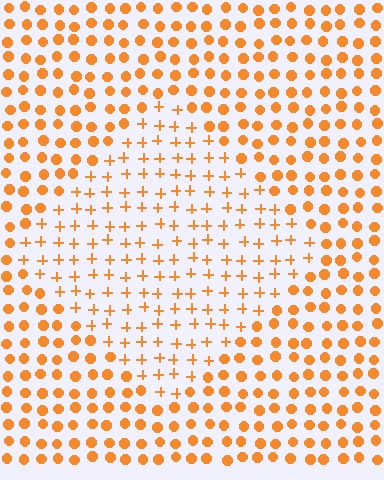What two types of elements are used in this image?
The image uses plus signs inside the diamond region and circles outside it.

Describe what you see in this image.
The image is filled with small orange elements arranged in a uniform grid. A diamond-shaped region contains plus signs, while the surrounding area contains circles. The boundary is defined purely by the change in element shape.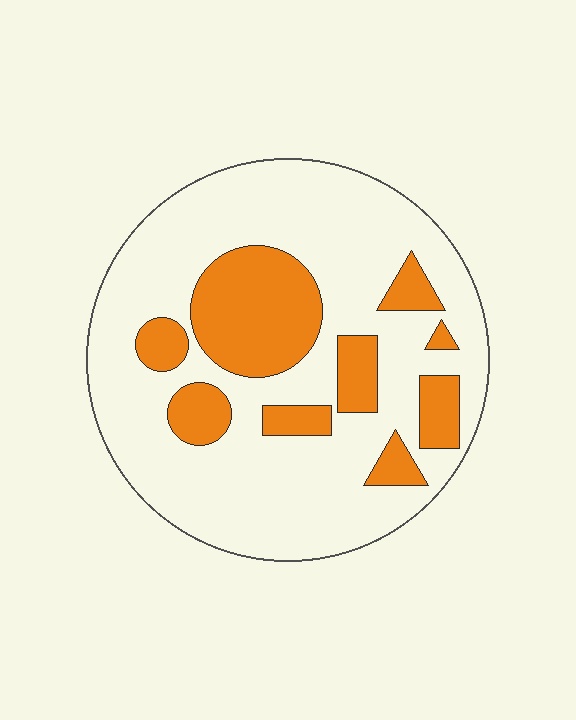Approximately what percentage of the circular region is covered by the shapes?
Approximately 25%.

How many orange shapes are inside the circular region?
9.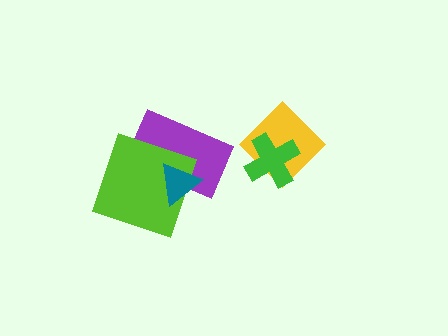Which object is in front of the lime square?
The teal triangle is in front of the lime square.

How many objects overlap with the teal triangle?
2 objects overlap with the teal triangle.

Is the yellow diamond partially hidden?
Yes, it is partially covered by another shape.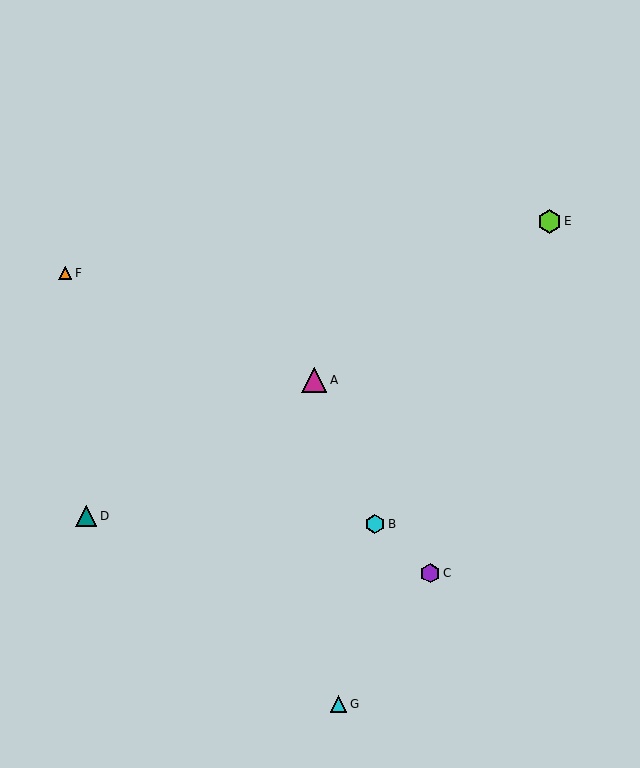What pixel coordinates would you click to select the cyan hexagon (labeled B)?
Click at (375, 524) to select the cyan hexagon B.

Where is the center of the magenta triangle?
The center of the magenta triangle is at (314, 380).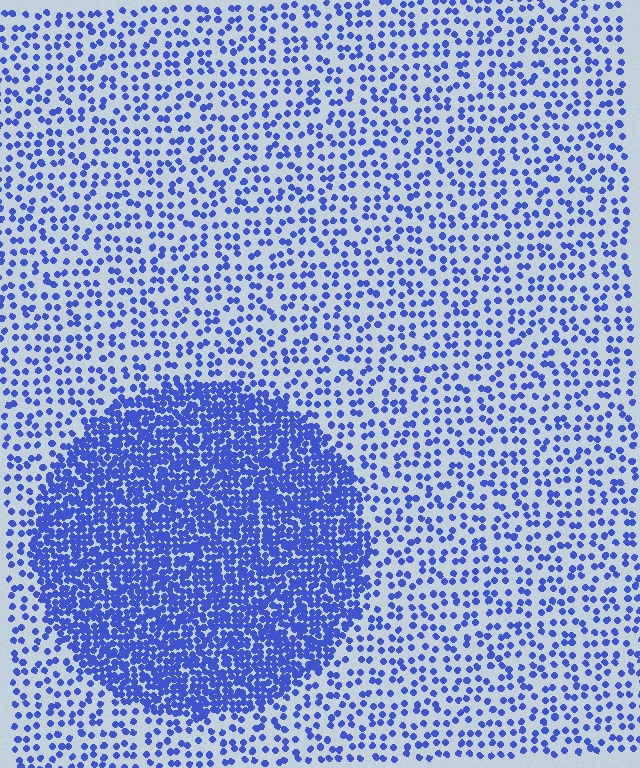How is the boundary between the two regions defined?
The boundary is defined by a change in element density (approximately 2.8x ratio). All elements are the same color, size, and shape.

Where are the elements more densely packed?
The elements are more densely packed inside the circle boundary.